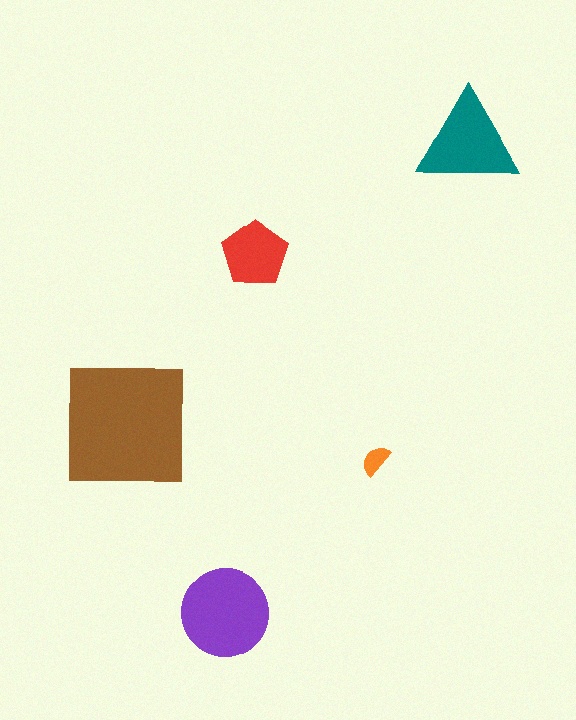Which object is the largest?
The brown square.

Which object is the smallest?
The orange semicircle.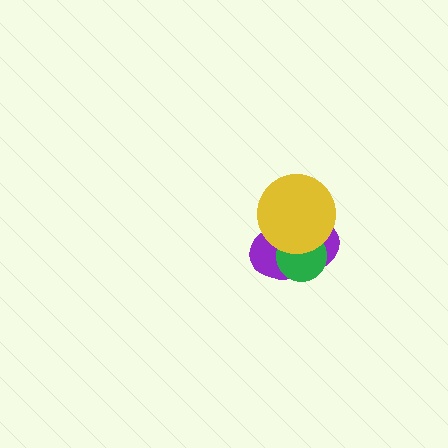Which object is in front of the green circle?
The yellow circle is in front of the green circle.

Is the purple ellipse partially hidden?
Yes, it is partially covered by another shape.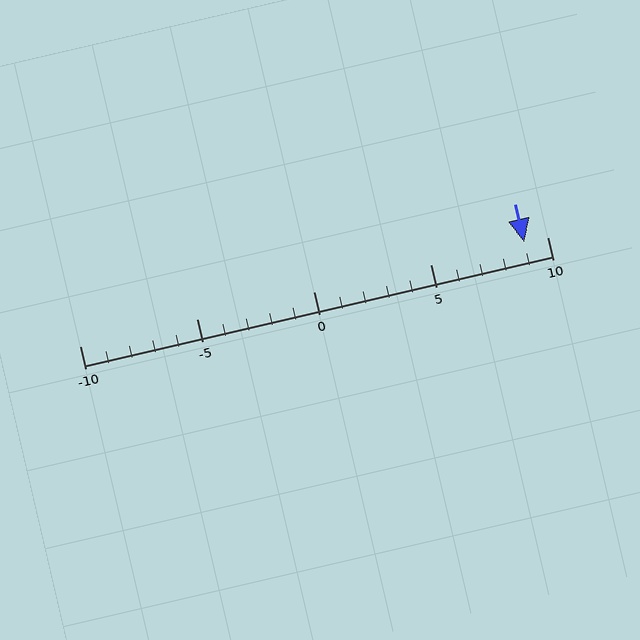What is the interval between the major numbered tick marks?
The major tick marks are spaced 5 units apart.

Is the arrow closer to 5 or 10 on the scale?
The arrow is closer to 10.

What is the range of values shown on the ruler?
The ruler shows values from -10 to 10.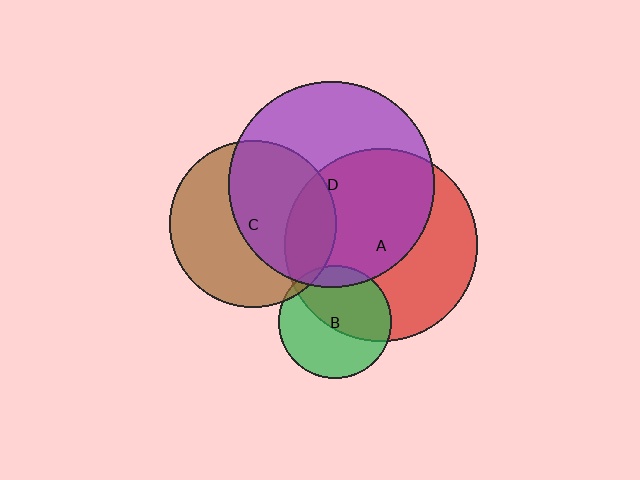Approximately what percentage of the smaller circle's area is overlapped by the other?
Approximately 50%.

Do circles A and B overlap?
Yes.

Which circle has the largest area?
Circle D (purple).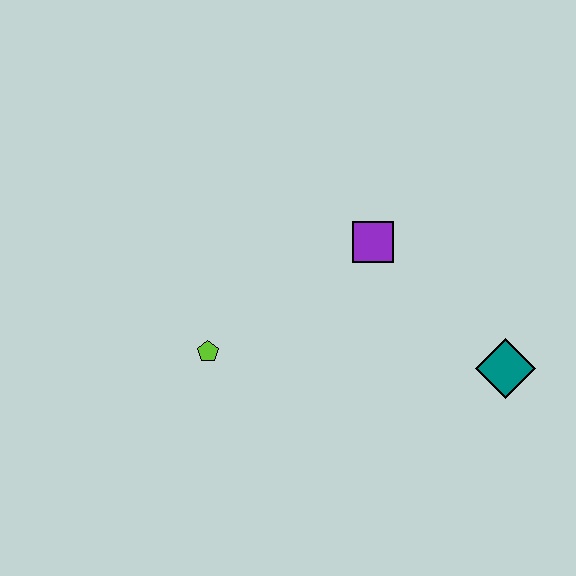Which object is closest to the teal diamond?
The purple square is closest to the teal diamond.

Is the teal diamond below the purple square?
Yes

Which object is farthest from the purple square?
The lime pentagon is farthest from the purple square.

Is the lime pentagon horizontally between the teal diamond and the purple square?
No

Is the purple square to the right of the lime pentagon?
Yes